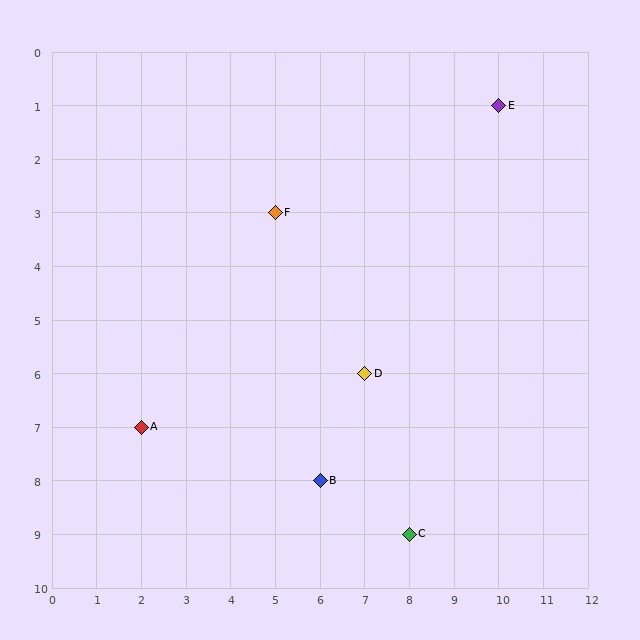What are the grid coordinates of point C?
Point C is at grid coordinates (8, 9).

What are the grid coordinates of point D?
Point D is at grid coordinates (7, 6).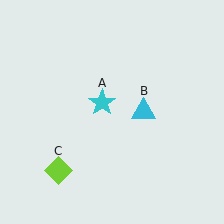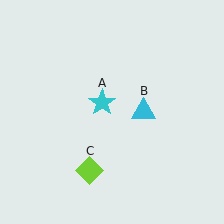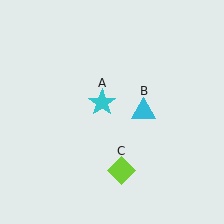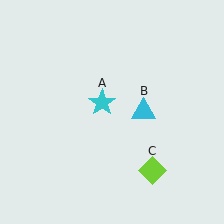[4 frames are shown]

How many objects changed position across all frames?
1 object changed position: lime diamond (object C).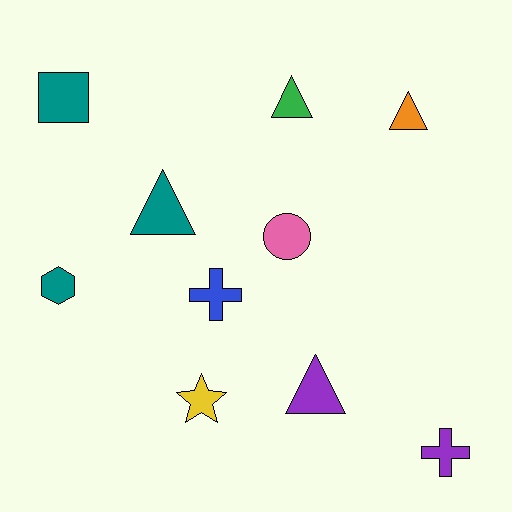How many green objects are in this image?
There is 1 green object.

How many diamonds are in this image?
There are no diamonds.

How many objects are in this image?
There are 10 objects.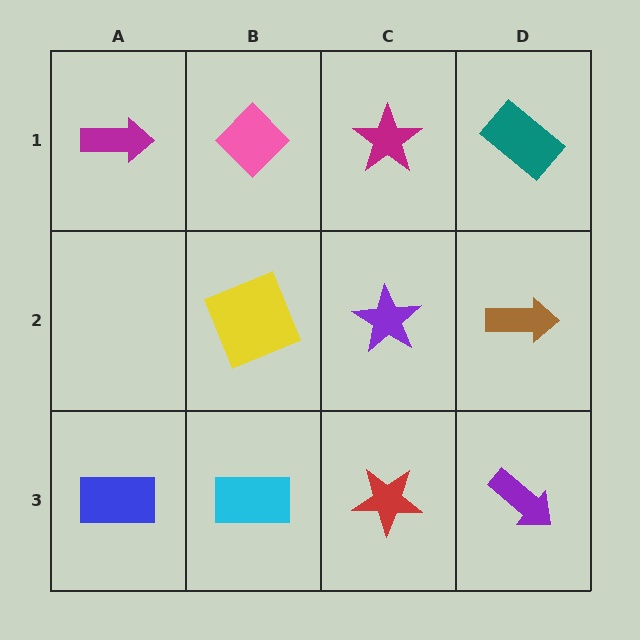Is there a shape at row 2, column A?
No, that cell is empty.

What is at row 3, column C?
A red star.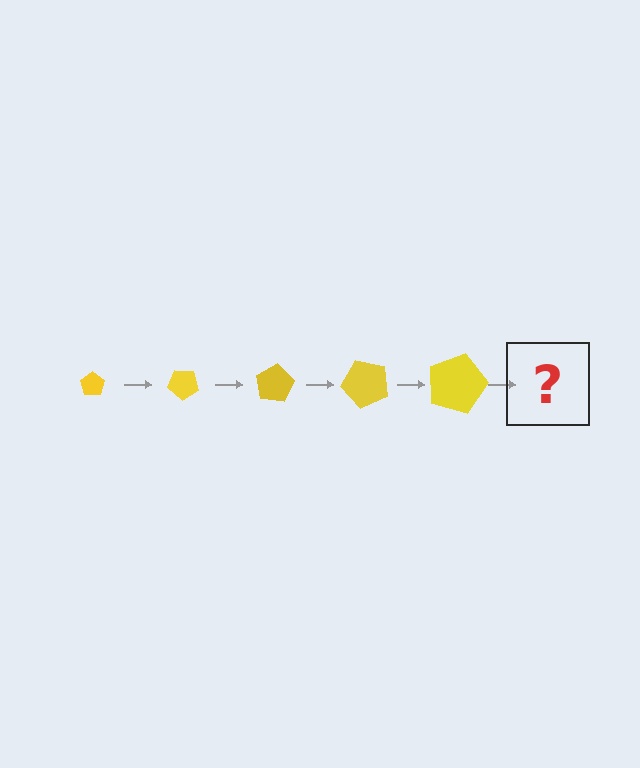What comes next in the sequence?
The next element should be a pentagon, larger than the previous one and rotated 200 degrees from the start.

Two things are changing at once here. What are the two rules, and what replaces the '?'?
The two rules are that the pentagon grows larger each step and it rotates 40 degrees each step. The '?' should be a pentagon, larger than the previous one and rotated 200 degrees from the start.